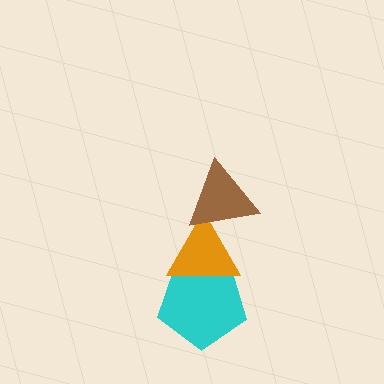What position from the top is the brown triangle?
The brown triangle is 1st from the top.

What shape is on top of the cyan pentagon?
The orange triangle is on top of the cyan pentagon.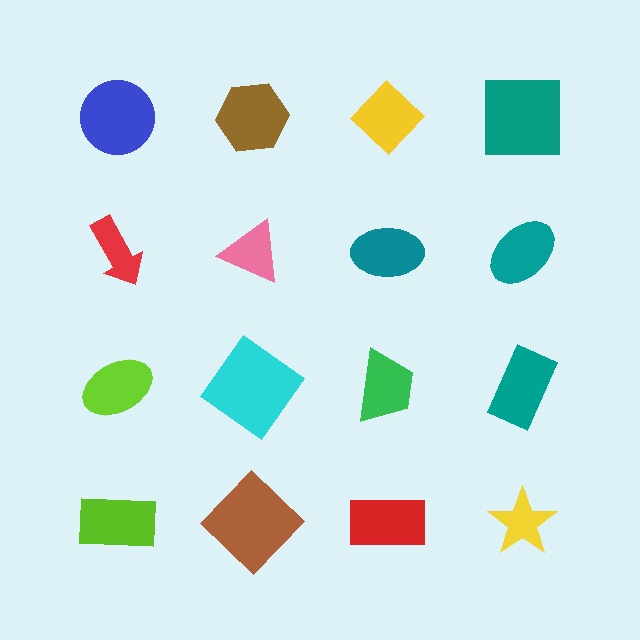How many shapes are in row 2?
4 shapes.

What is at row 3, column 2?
A cyan diamond.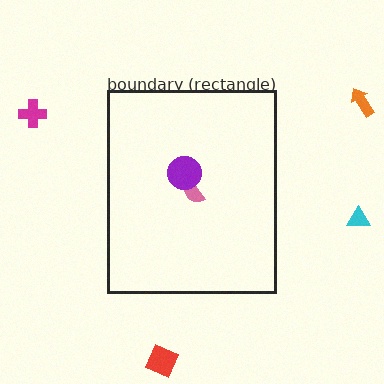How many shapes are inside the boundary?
2 inside, 4 outside.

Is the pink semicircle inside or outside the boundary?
Inside.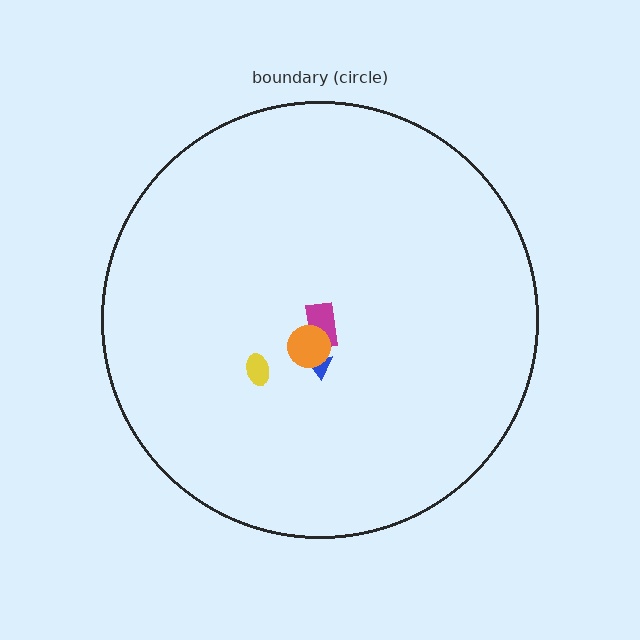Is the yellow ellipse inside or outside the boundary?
Inside.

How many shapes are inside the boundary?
4 inside, 0 outside.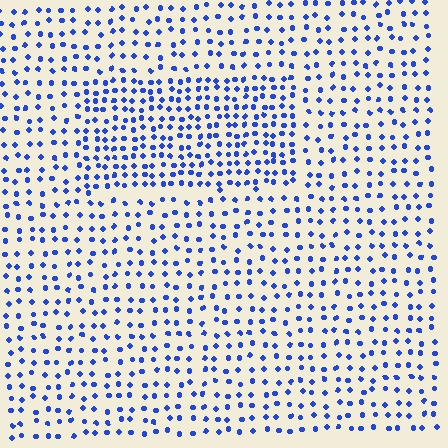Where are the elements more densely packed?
The elements are more densely packed inside the rectangle boundary.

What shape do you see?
I see a rectangle.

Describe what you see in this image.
The image contains small blue elements arranged at two different densities. A rectangle-shaped region is visible where the elements are more densely packed than the surrounding area.